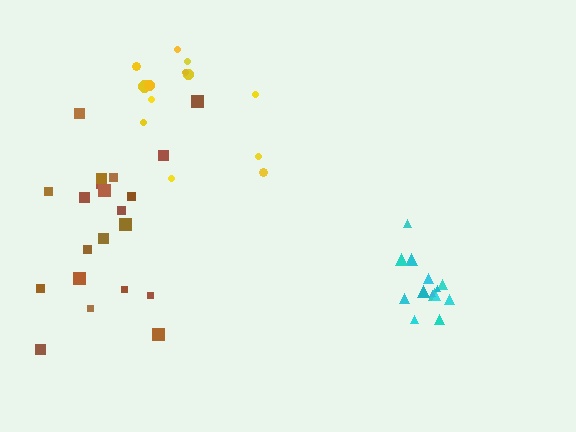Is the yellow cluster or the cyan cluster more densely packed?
Cyan.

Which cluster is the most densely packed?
Cyan.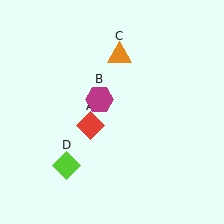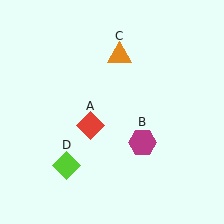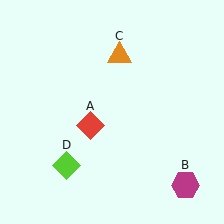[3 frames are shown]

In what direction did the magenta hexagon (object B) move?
The magenta hexagon (object B) moved down and to the right.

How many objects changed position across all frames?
1 object changed position: magenta hexagon (object B).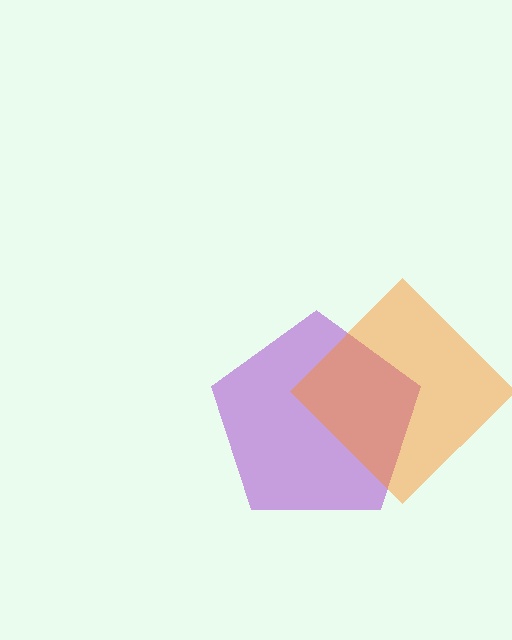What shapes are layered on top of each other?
The layered shapes are: a purple pentagon, an orange diamond.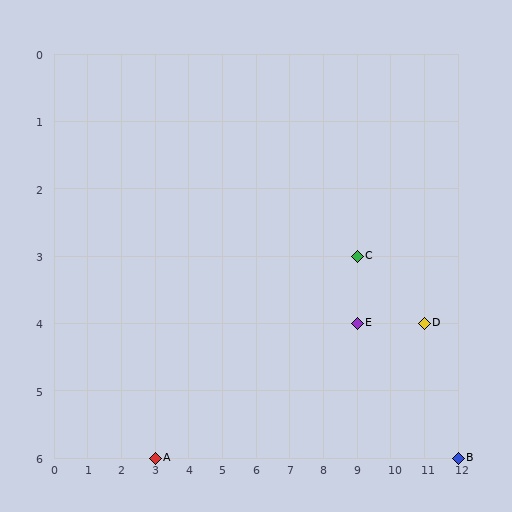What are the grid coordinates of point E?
Point E is at grid coordinates (9, 4).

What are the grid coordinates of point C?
Point C is at grid coordinates (9, 3).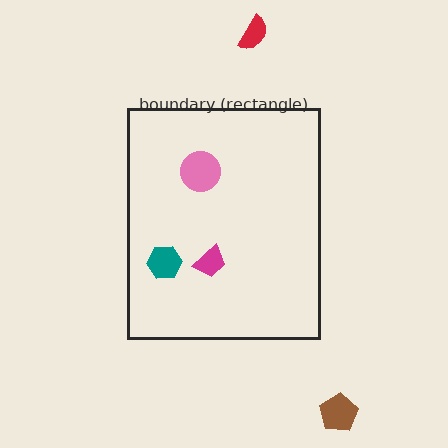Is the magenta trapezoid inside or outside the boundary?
Inside.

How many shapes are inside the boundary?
3 inside, 2 outside.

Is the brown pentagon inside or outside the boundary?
Outside.